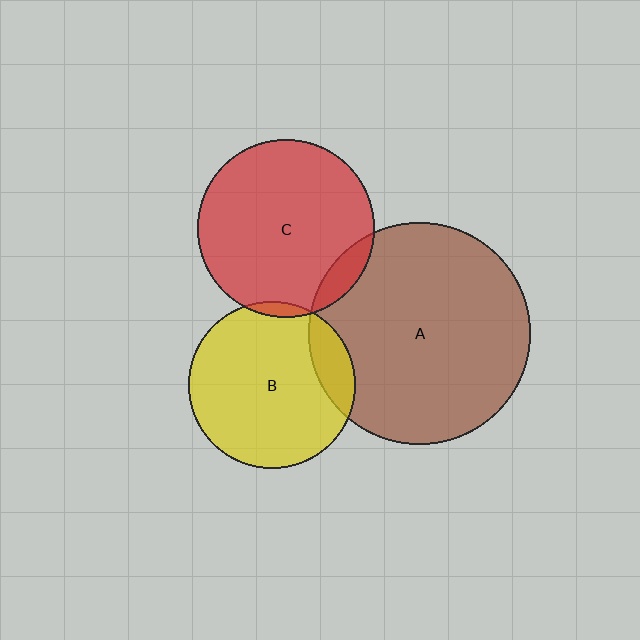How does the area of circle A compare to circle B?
Approximately 1.8 times.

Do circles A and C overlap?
Yes.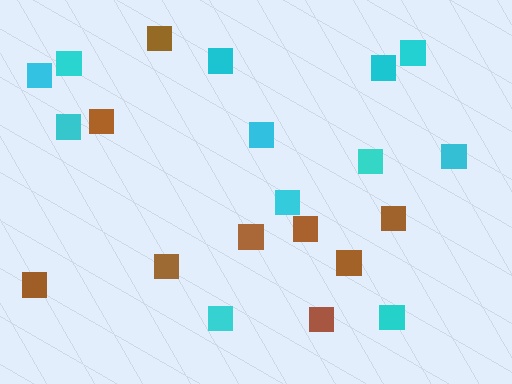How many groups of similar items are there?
There are 2 groups: one group of cyan squares (12) and one group of brown squares (9).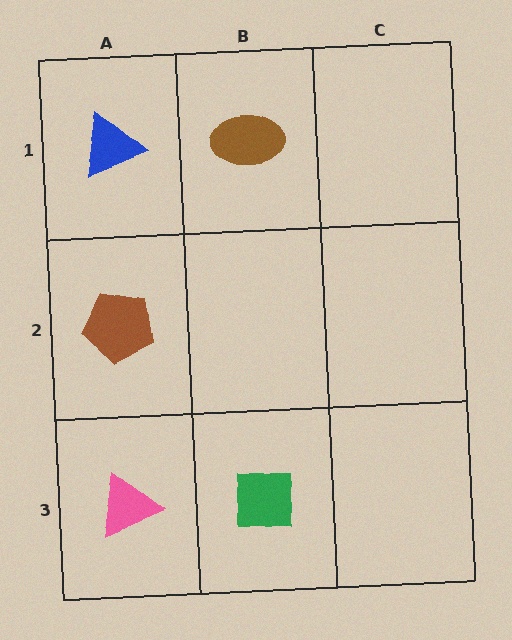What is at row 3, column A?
A pink triangle.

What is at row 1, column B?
A brown ellipse.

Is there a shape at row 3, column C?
No, that cell is empty.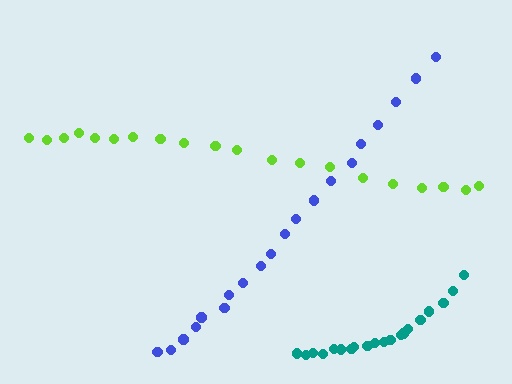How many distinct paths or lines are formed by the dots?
There are 3 distinct paths.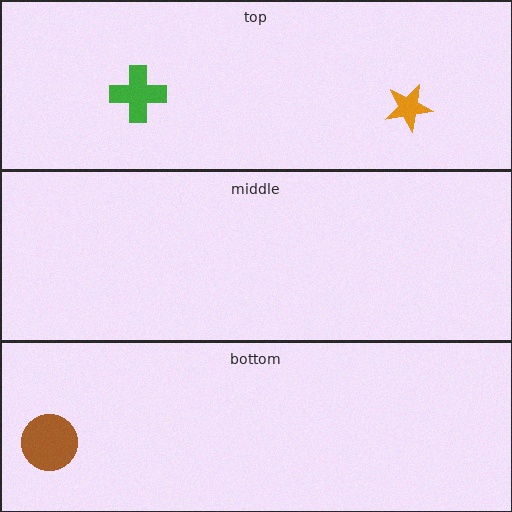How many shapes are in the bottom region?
1.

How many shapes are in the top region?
2.